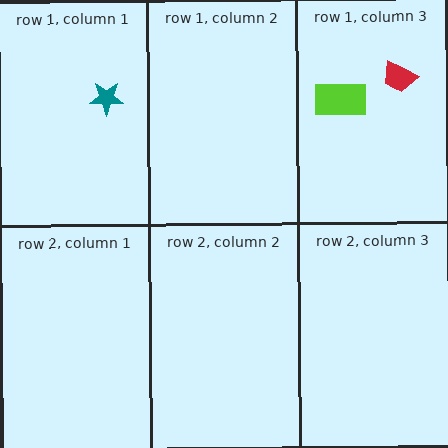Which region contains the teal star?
The row 1, column 1 region.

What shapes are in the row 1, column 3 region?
The red trapezoid, the lime rectangle.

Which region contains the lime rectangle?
The row 1, column 3 region.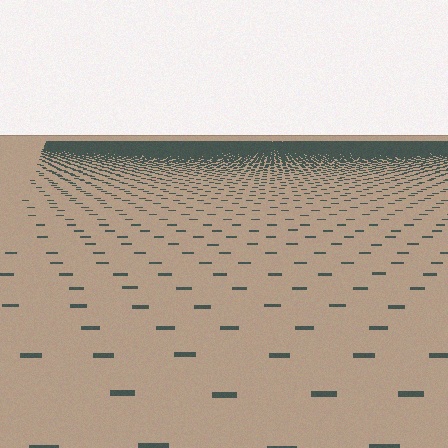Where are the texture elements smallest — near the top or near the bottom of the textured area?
Near the top.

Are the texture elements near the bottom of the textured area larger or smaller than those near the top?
Larger. Near the bottom, elements are closer to the viewer and appear at a bigger on-screen size.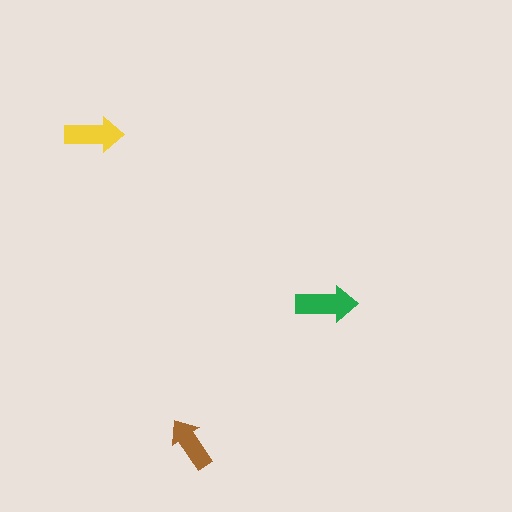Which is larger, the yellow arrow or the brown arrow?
The yellow one.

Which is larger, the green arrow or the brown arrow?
The green one.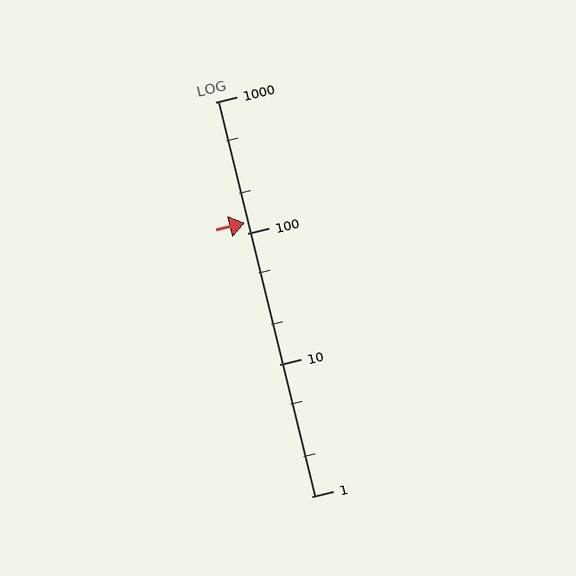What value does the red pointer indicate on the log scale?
The pointer indicates approximately 120.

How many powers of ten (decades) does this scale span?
The scale spans 3 decades, from 1 to 1000.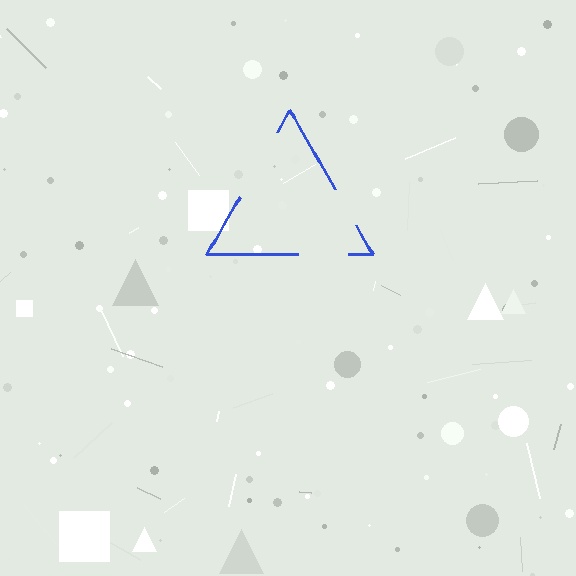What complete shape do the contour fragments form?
The contour fragments form a triangle.